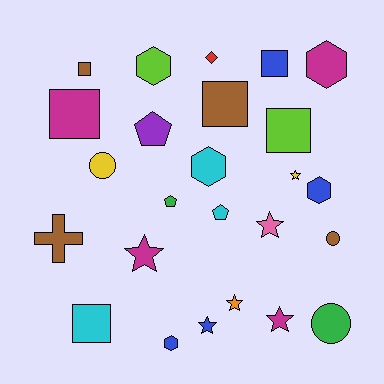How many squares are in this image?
There are 6 squares.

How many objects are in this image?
There are 25 objects.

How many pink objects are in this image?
There is 1 pink object.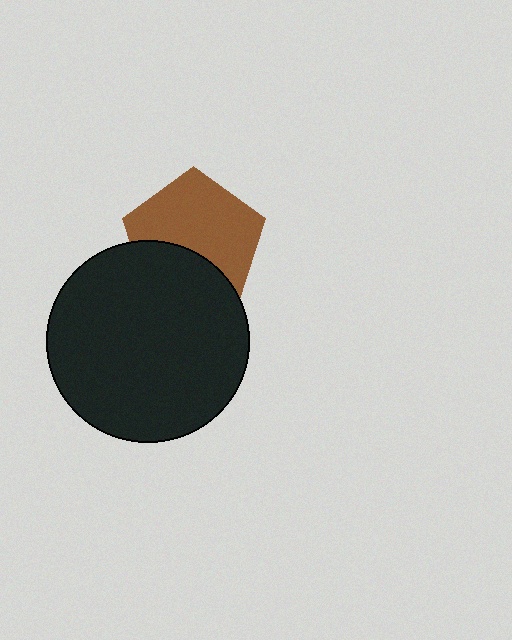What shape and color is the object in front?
The object in front is a black circle.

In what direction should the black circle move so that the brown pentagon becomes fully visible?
The black circle should move down. That is the shortest direction to clear the overlap and leave the brown pentagon fully visible.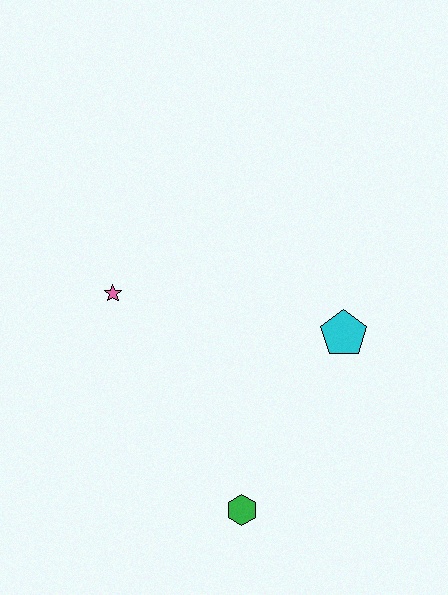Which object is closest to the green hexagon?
The cyan pentagon is closest to the green hexagon.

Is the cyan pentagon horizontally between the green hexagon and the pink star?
No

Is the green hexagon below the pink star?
Yes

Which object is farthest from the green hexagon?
The pink star is farthest from the green hexagon.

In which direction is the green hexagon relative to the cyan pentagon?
The green hexagon is below the cyan pentagon.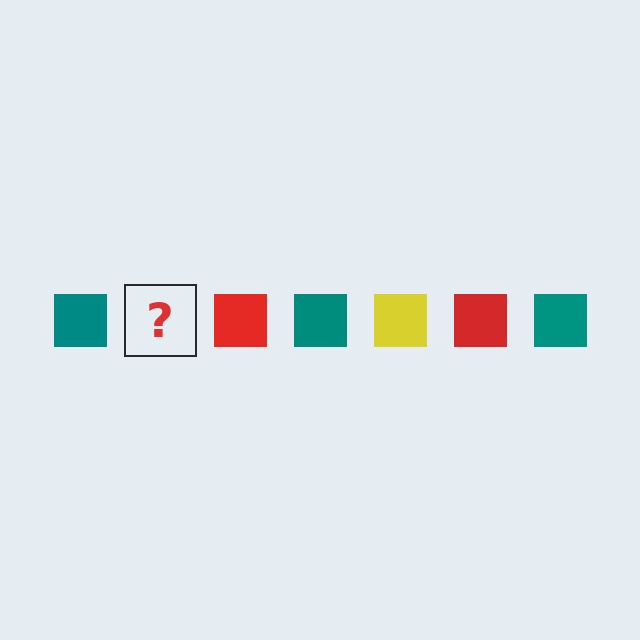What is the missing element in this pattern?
The missing element is a yellow square.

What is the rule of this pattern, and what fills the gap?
The rule is that the pattern cycles through teal, yellow, red squares. The gap should be filled with a yellow square.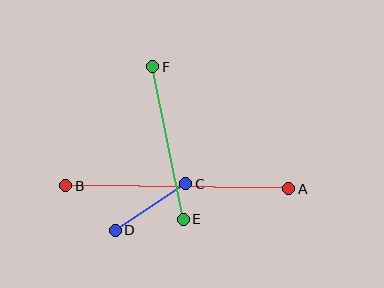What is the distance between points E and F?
The distance is approximately 155 pixels.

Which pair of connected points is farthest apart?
Points A and B are farthest apart.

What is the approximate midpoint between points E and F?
The midpoint is at approximately (168, 143) pixels.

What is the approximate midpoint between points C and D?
The midpoint is at approximately (150, 207) pixels.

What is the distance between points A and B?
The distance is approximately 223 pixels.